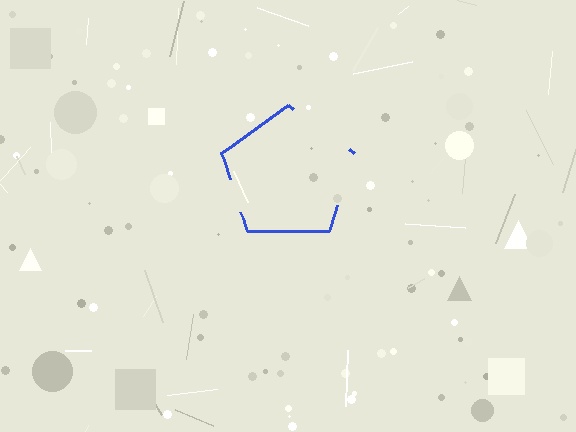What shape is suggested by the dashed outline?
The dashed outline suggests a pentagon.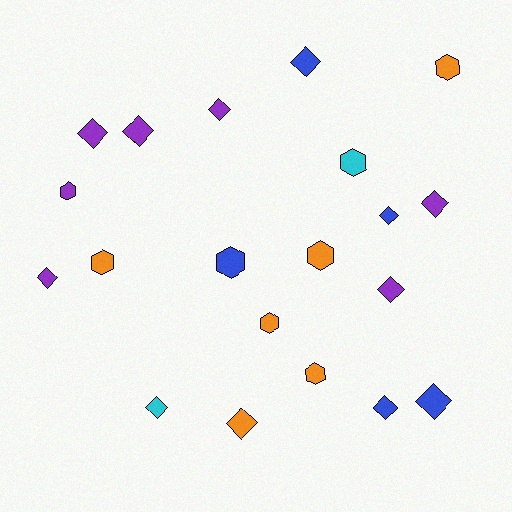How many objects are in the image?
There are 20 objects.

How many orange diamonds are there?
There is 1 orange diamond.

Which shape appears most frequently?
Diamond, with 12 objects.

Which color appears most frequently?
Purple, with 7 objects.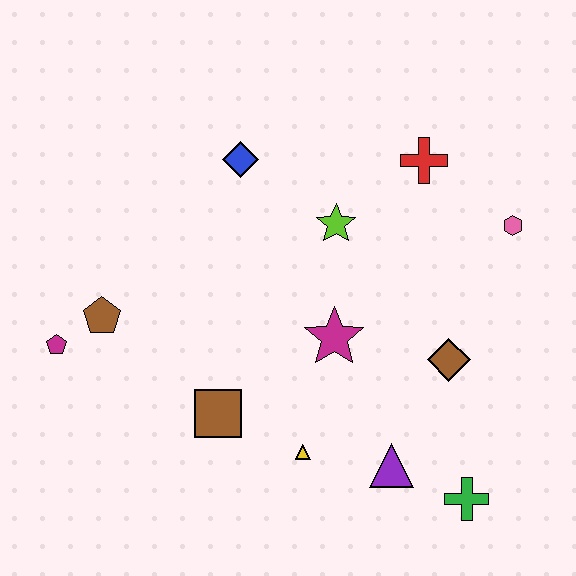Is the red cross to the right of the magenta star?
Yes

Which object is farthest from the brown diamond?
The magenta pentagon is farthest from the brown diamond.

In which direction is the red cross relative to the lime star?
The red cross is to the right of the lime star.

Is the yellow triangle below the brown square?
Yes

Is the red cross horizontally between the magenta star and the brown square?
No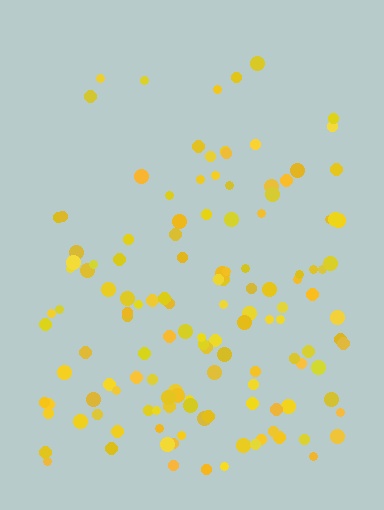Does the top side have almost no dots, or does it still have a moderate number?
Still a moderate number, just noticeably fewer than the bottom.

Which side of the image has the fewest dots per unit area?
The top.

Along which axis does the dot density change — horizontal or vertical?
Vertical.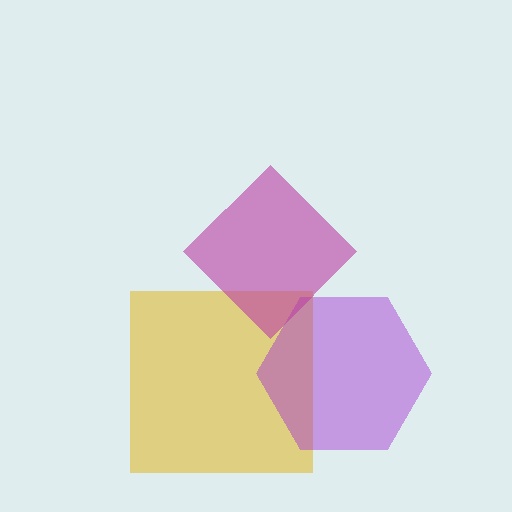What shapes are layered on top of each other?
The layered shapes are: a yellow square, a purple hexagon, a magenta diamond.